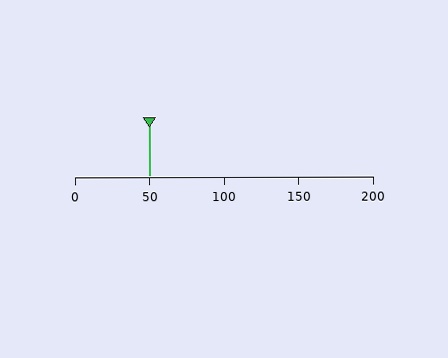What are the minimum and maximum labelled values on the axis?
The axis runs from 0 to 200.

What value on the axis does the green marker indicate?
The marker indicates approximately 50.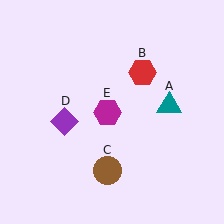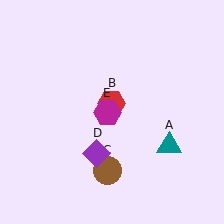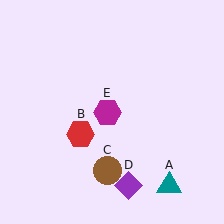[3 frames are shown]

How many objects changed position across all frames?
3 objects changed position: teal triangle (object A), red hexagon (object B), purple diamond (object D).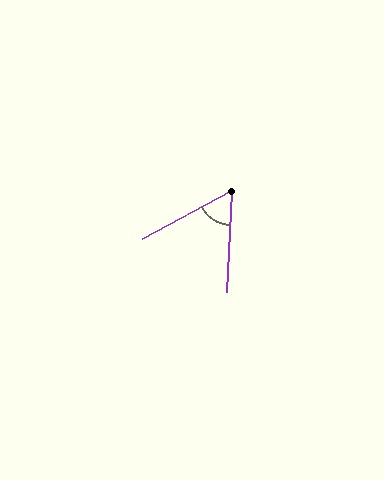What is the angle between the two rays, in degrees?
Approximately 59 degrees.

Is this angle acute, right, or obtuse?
It is acute.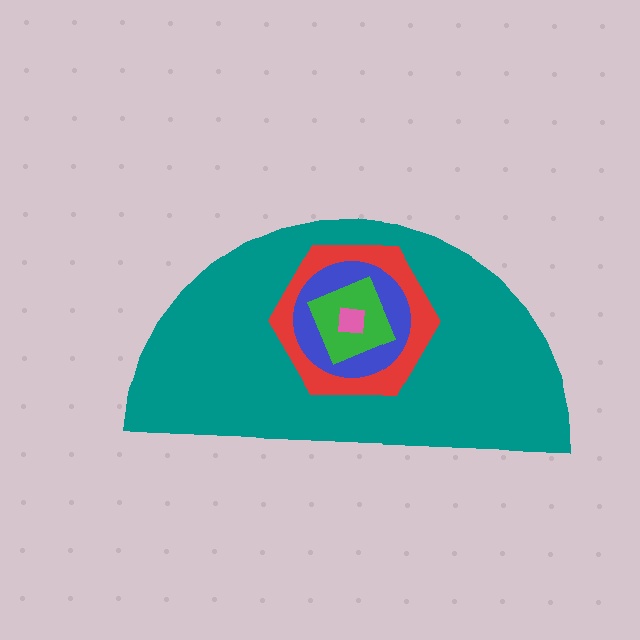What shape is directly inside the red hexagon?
The blue circle.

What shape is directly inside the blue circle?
The green diamond.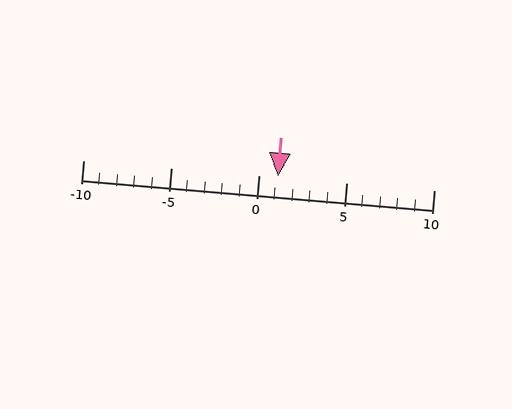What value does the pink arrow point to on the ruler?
The pink arrow points to approximately 1.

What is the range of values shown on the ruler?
The ruler shows values from -10 to 10.